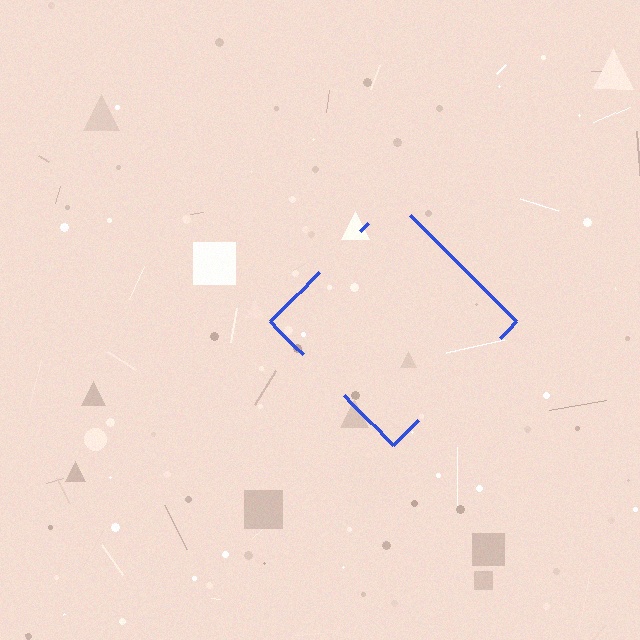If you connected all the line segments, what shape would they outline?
They would outline a diamond.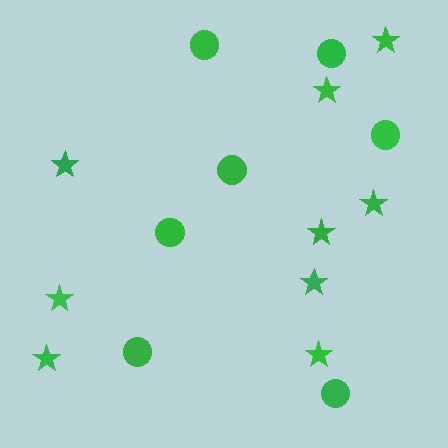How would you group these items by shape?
There are 2 groups: one group of circles (7) and one group of stars (9).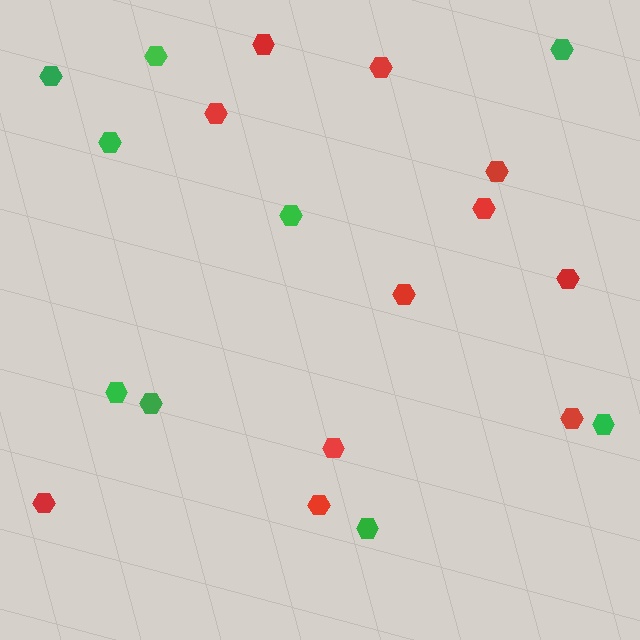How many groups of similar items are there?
There are 2 groups: one group of red hexagons (11) and one group of green hexagons (9).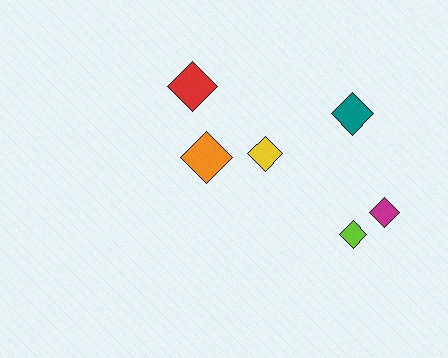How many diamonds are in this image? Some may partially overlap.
There are 6 diamonds.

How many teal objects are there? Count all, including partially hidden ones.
There is 1 teal object.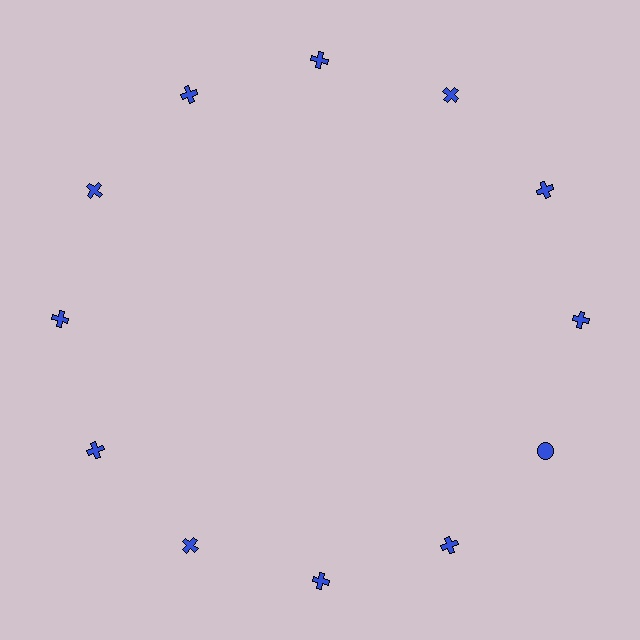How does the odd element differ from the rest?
It has a different shape: circle instead of cross.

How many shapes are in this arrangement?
There are 12 shapes arranged in a ring pattern.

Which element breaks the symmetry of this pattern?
The blue circle at roughly the 4 o'clock position breaks the symmetry. All other shapes are blue crosses.